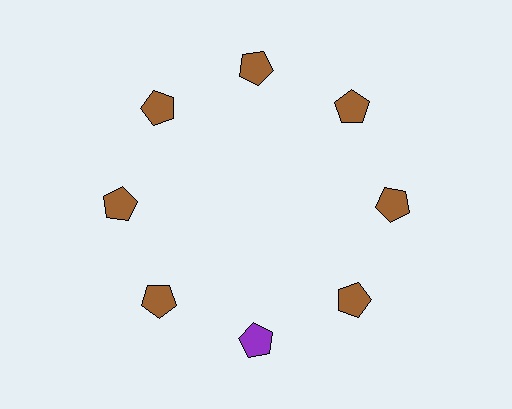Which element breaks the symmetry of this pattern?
The purple pentagon at roughly the 6 o'clock position breaks the symmetry. All other shapes are brown pentagons.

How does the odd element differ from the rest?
It has a different color: purple instead of brown.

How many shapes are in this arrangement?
There are 8 shapes arranged in a ring pattern.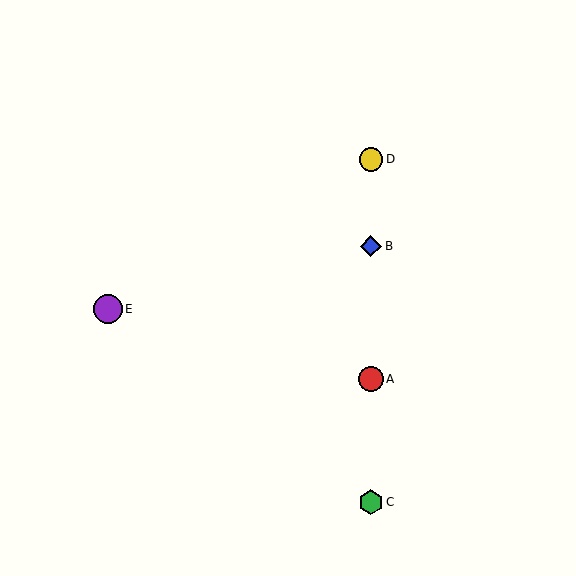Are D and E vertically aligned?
No, D is at x≈371 and E is at x≈108.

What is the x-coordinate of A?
Object A is at x≈371.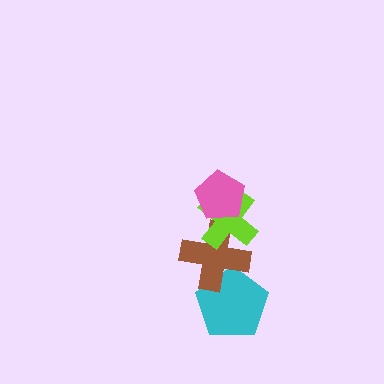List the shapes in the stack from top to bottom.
From top to bottom: the pink pentagon, the lime cross, the brown cross, the cyan pentagon.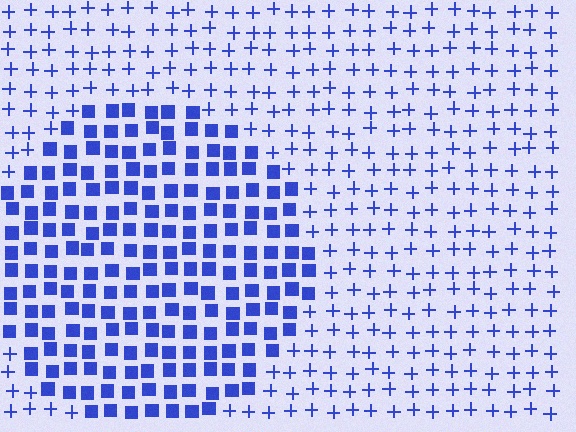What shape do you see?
I see a circle.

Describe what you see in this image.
The image is filled with small blue elements arranged in a uniform grid. A circle-shaped region contains squares, while the surrounding area contains plus signs. The boundary is defined purely by the change in element shape.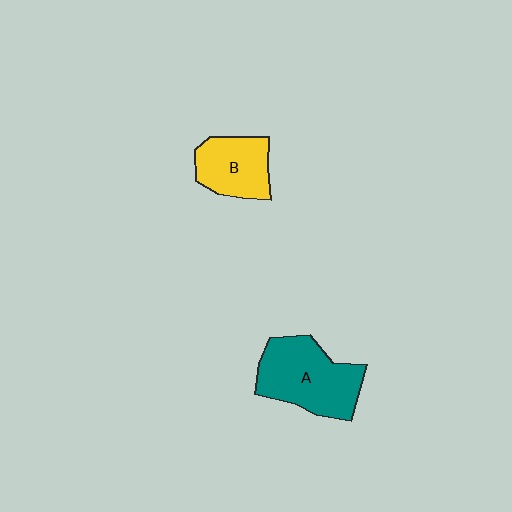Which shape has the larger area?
Shape A (teal).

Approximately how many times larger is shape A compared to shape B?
Approximately 1.5 times.